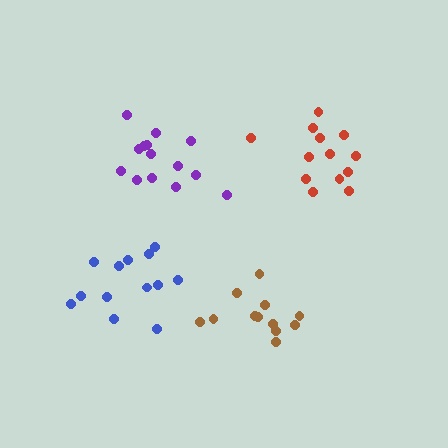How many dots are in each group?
Group 1: 13 dots, Group 2: 14 dots, Group 3: 13 dots, Group 4: 12 dots (52 total).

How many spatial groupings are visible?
There are 4 spatial groupings.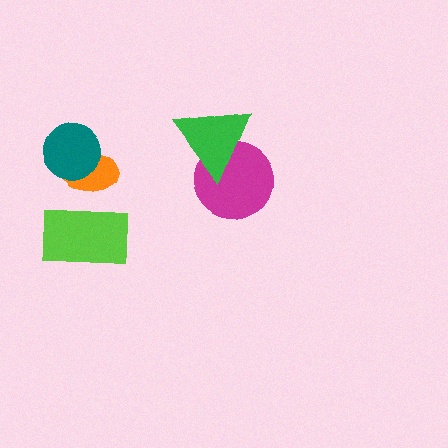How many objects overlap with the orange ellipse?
1 object overlaps with the orange ellipse.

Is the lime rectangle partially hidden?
No, no other shape covers it.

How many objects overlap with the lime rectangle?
0 objects overlap with the lime rectangle.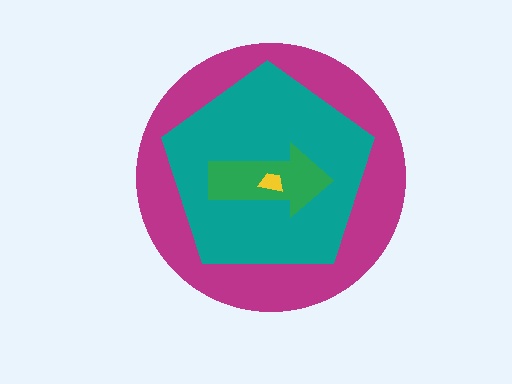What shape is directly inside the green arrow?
The yellow trapezoid.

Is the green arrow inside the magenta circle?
Yes.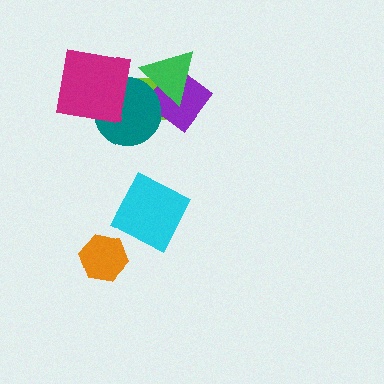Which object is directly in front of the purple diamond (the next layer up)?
The green triangle is directly in front of the purple diamond.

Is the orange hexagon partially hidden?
No, no other shape covers it.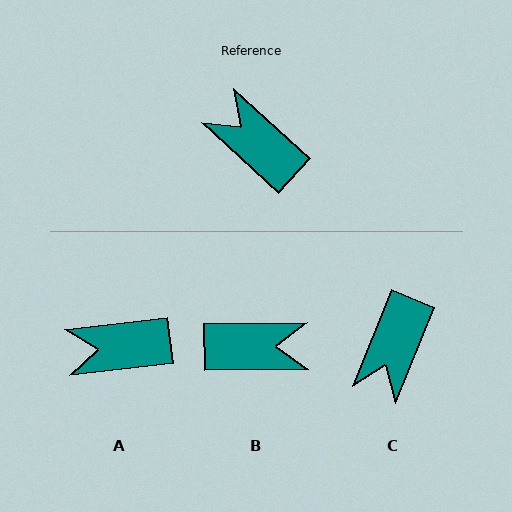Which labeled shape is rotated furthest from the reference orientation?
B, about 137 degrees away.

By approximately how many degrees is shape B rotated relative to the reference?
Approximately 137 degrees clockwise.